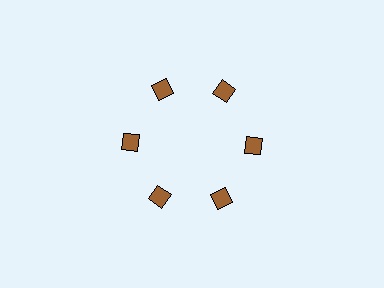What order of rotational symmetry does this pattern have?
This pattern has 6-fold rotational symmetry.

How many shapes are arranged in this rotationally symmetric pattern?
There are 6 shapes, arranged in 6 groups of 1.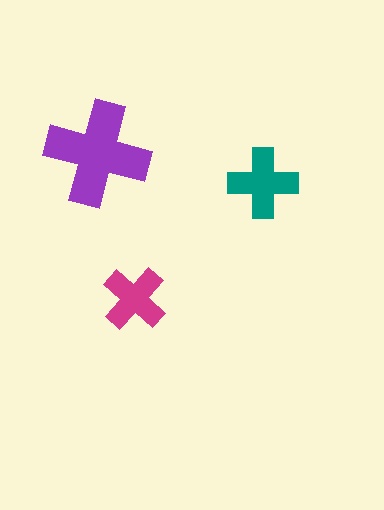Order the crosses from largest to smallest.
the purple one, the teal one, the magenta one.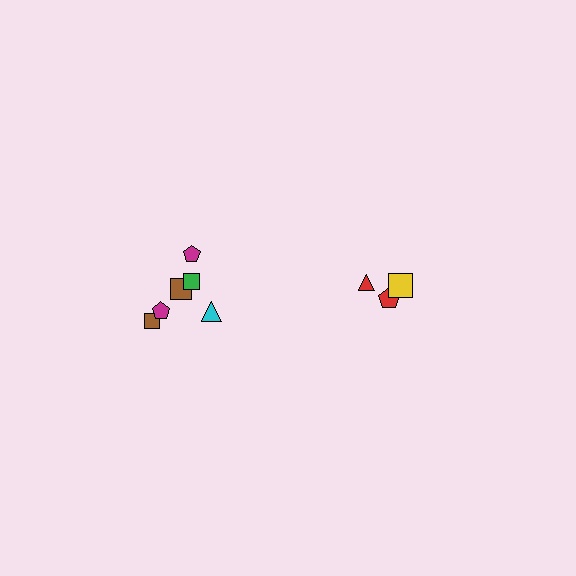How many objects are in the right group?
There are 3 objects.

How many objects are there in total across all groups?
There are 9 objects.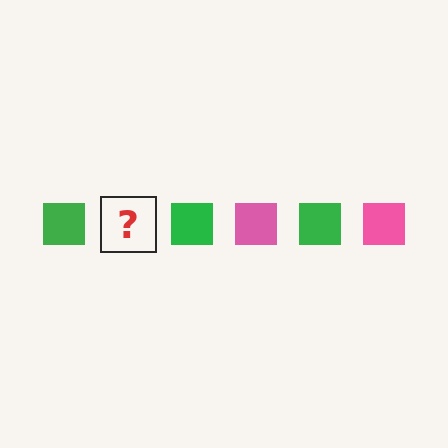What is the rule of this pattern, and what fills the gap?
The rule is that the pattern cycles through green, pink squares. The gap should be filled with a pink square.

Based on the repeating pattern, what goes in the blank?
The blank should be a pink square.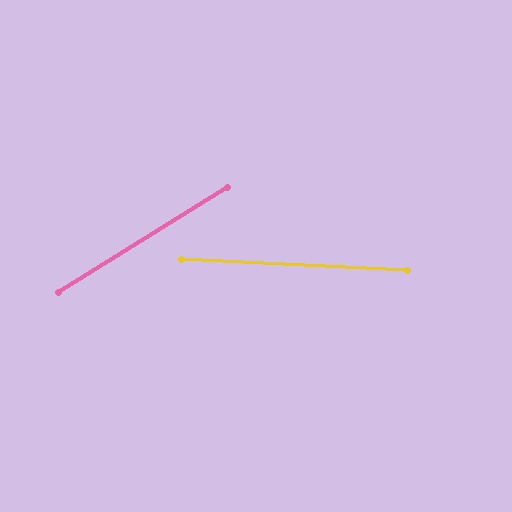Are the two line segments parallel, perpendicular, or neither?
Neither parallel nor perpendicular — they differ by about 35°.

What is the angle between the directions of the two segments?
Approximately 35 degrees.